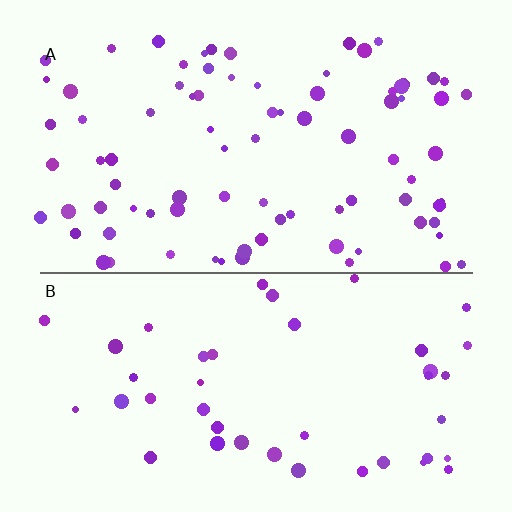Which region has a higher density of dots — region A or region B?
A (the top).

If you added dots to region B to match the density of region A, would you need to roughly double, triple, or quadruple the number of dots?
Approximately double.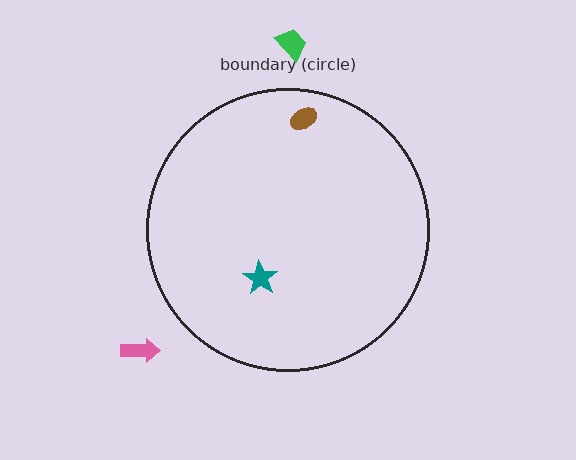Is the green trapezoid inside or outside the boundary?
Outside.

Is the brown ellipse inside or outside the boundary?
Inside.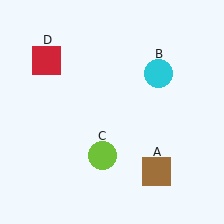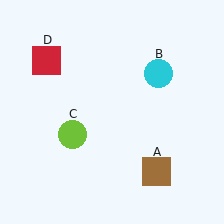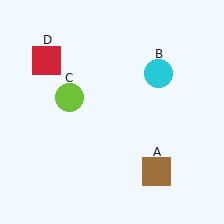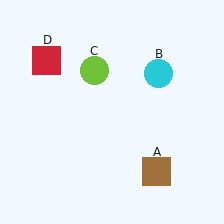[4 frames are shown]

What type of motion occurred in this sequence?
The lime circle (object C) rotated clockwise around the center of the scene.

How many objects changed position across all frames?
1 object changed position: lime circle (object C).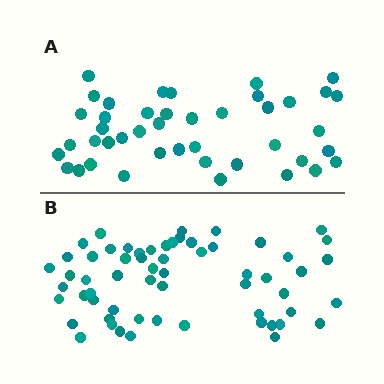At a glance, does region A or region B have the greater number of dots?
Region B (the bottom region) has more dots.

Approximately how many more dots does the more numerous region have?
Region B has approximately 15 more dots than region A.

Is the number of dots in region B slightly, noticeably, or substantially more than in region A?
Region B has noticeably more, but not dramatically so. The ratio is roughly 1.4 to 1.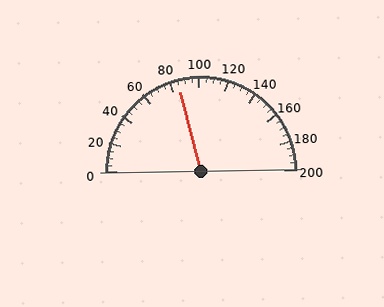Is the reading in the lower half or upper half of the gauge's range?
The reading is in the lower half of the range (0 to 200).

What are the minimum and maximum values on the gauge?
The gauge ranges from 0 to 200.